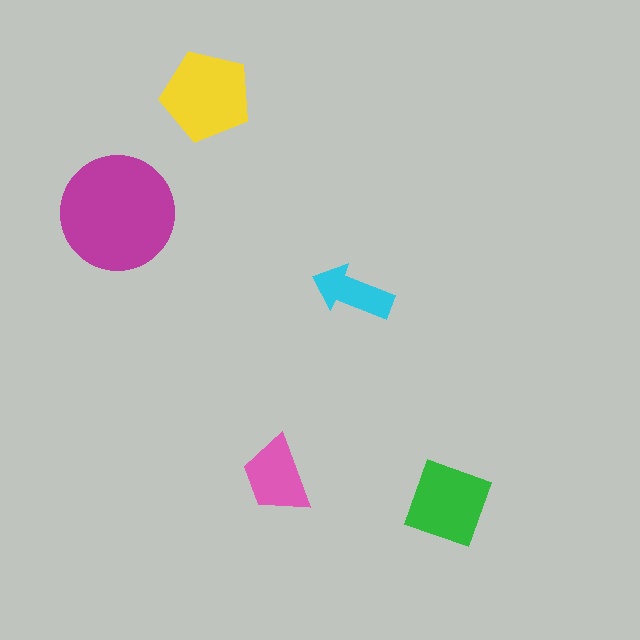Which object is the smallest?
The cyan arrow.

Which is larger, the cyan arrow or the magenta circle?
The magenta circle.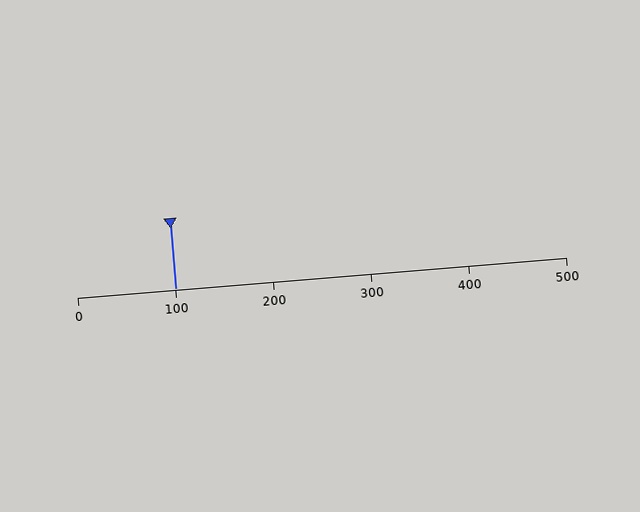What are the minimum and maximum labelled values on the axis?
The axis runs from 0 to 500.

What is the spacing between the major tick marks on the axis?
The major ticks are spaced 100 apart.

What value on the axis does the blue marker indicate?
The marker indicates approximately 100.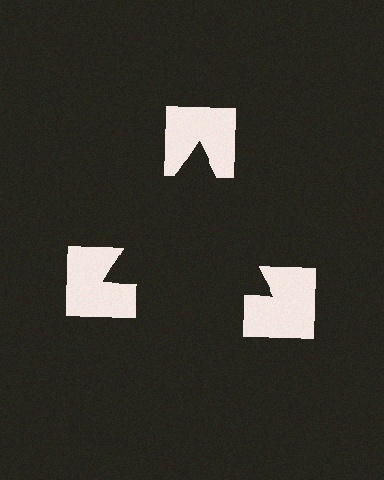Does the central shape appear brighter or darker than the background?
It typically appears slightly darker than the background, even though no actual brightness change is drawn.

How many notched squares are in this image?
There are 3 — one at each vertex of the illusory triangle.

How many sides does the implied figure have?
3 sides.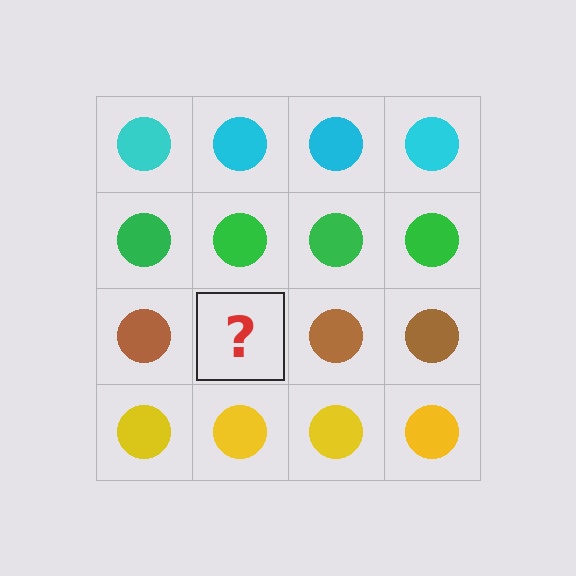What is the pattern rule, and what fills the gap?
The rule is that each row has a consistent color. The gap should be filled with a brown circle.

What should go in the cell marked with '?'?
The missing cell should contain a brown circle.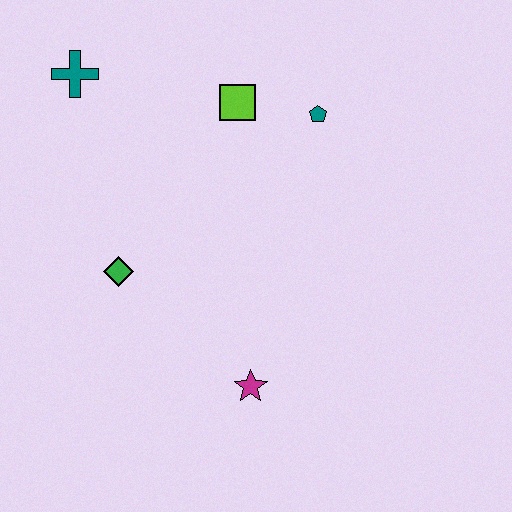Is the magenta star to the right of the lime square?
Yes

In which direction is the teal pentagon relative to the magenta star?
The teal pentagon is above the magenta star.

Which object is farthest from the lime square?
The magenta star is farthest from the lime square.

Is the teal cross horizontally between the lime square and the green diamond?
No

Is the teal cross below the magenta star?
No